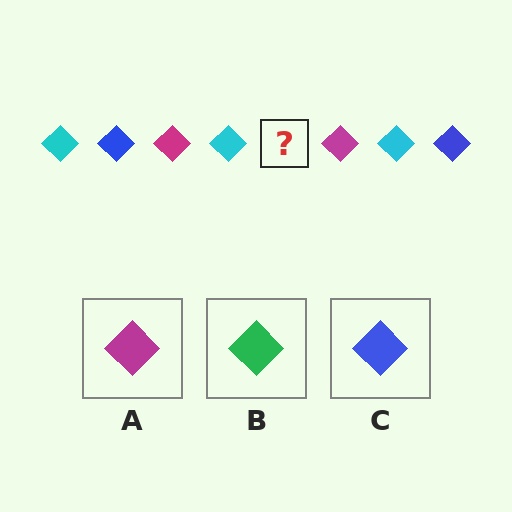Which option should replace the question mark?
Option C.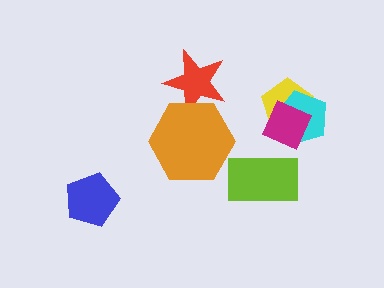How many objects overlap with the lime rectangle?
0 objects overlap with the lime rectangle.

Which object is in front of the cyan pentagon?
The magenta diamond is in front of the cyan pentagon.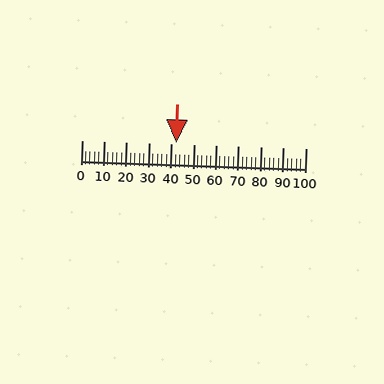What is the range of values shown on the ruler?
The ruler shows values from 0 to 100.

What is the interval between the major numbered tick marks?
The major tick marks are spaced 10 units apart.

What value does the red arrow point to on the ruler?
The red arrow points to approximately 42.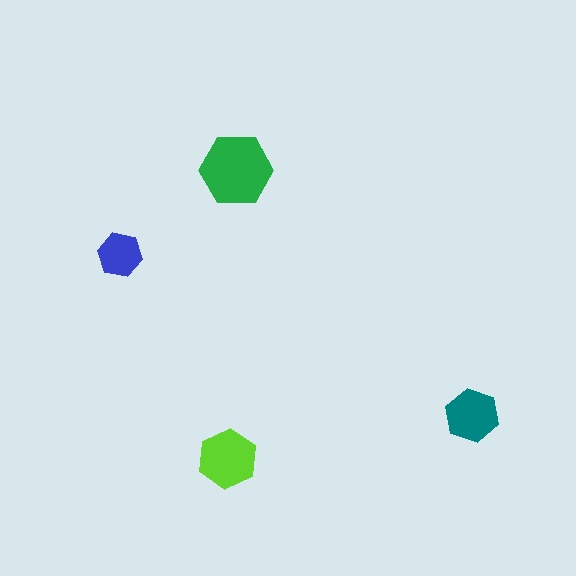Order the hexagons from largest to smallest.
the green one, the lime one, the teal one, the blue one.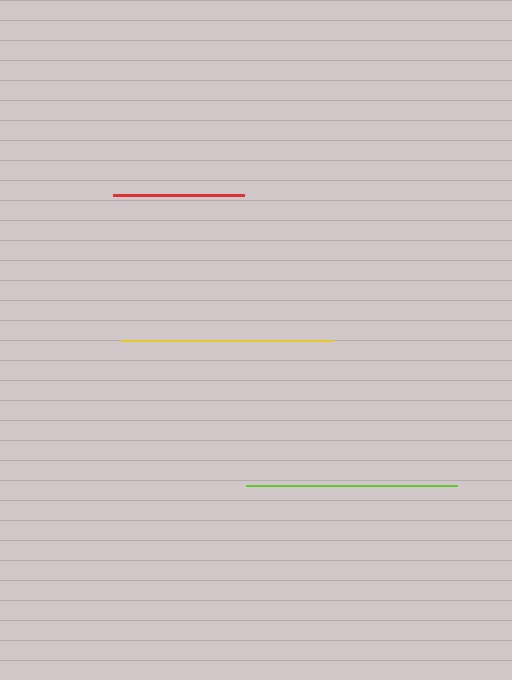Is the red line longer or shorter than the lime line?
The lime line is longer than the red line.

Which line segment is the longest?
The yellow line is the longest at approximately 212 pixels.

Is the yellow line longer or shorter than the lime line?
The yellow line is longer than the lime line.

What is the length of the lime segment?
The lime segment is approximately 211 pixels long.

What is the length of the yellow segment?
The yellow segment is approximately 212 pixels long.